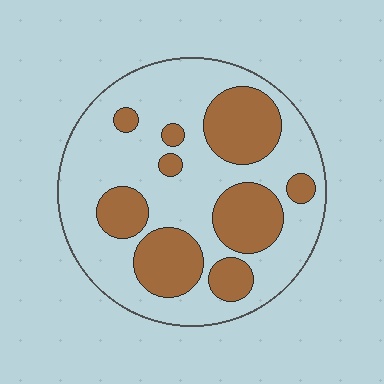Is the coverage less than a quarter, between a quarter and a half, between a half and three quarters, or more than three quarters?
Between a quarter and a half.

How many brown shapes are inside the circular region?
9.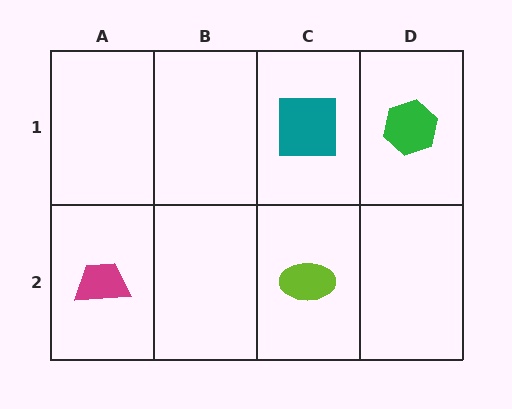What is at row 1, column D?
A green hexagon.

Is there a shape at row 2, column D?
No, that cell is empty.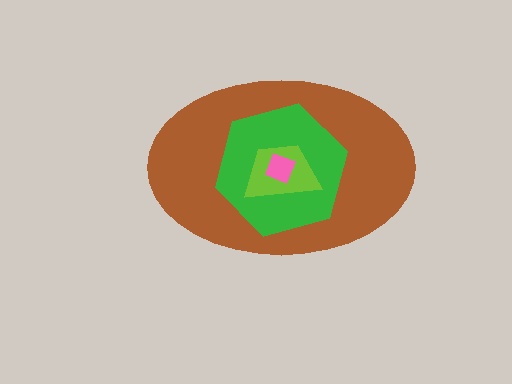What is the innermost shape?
The pink diamond.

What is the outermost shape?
The brown ellipse.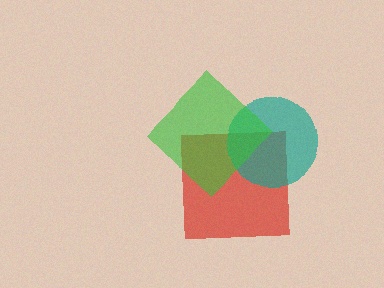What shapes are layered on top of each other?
The layered shapes are: a red square, a teal circle, a green diamond.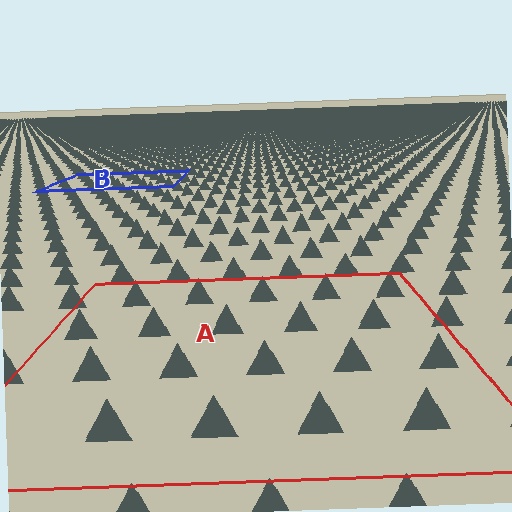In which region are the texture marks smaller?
The texture marks are smaller in region B, because it is farther away.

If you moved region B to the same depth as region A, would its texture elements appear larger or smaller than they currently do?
They would appear larger. At a closer depth, the same texture elements are projected at a bigger on-screen size.